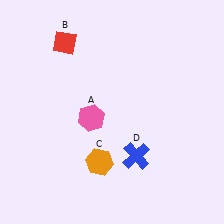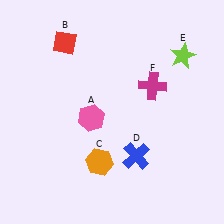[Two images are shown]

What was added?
A lime star (E), a magenta cross (F) were added in Image 2.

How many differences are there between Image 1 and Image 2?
There are 2 differences between the two images.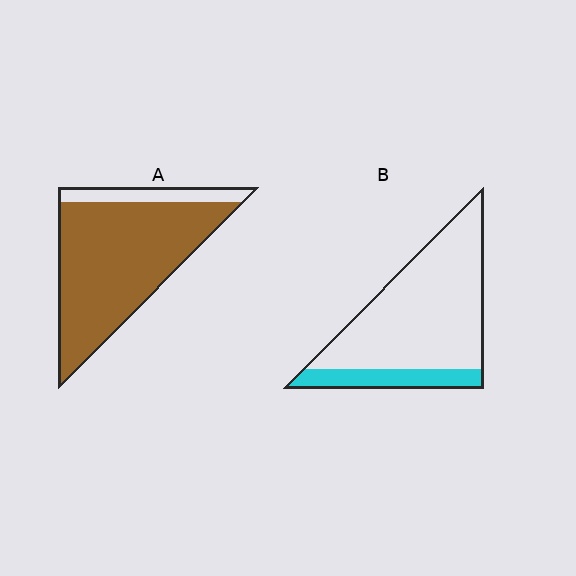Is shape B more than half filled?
No.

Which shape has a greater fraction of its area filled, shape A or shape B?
Shape A.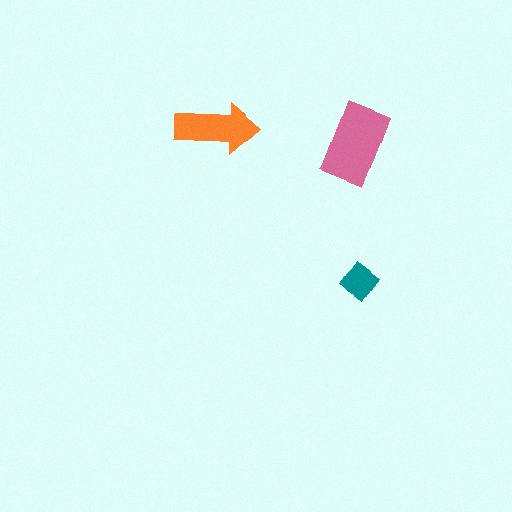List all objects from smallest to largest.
The teal diamond, the orange arrow, the pink rectangle.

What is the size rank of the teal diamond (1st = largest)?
3rd.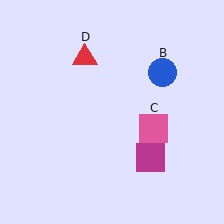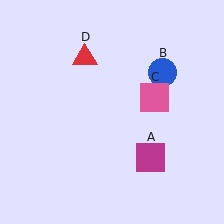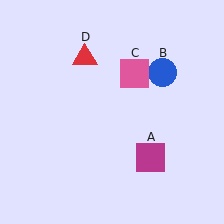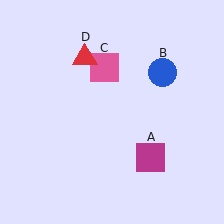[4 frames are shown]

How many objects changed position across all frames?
1 object changed position: pink square (object C).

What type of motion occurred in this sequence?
The pink square (object C) rotated counterclockwise around the center of the scene.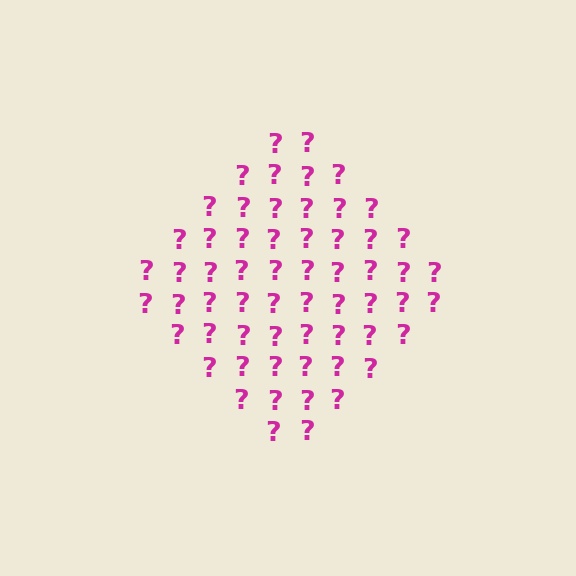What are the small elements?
The small elements are question marks.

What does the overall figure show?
The overall figure shows a diamond.